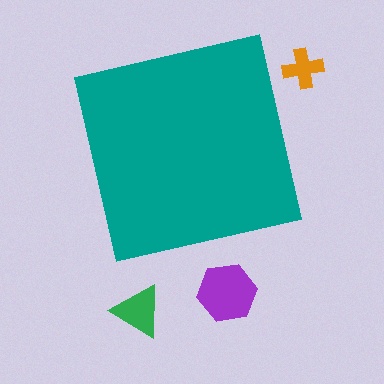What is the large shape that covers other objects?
A teal square.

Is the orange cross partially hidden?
No, the orange cross is fully visible.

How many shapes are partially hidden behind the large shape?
0 shapes are partially hidden.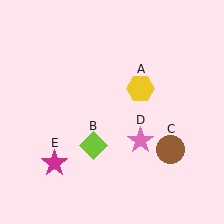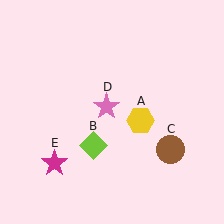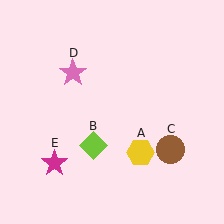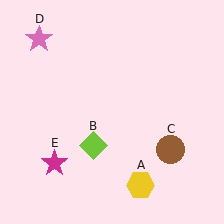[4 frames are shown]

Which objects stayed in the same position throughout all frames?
Lime diamond (object B) and brown circle (object C) and magenta star (object E) remained stationary.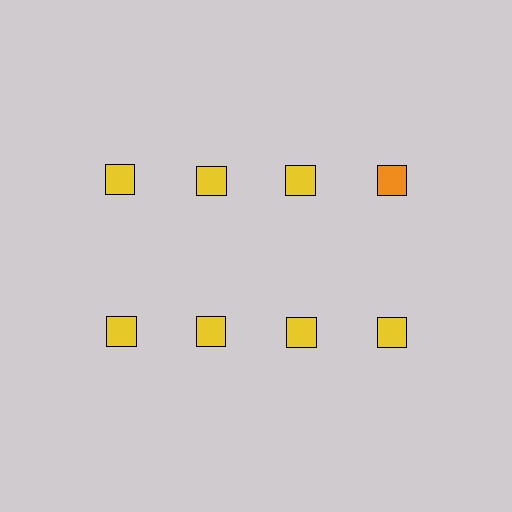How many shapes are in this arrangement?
There are 8 shapes arranged in a grid pattern.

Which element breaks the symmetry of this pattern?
The orange square in the top row, second from right column breaks the symmetry. All other shapes are yellow squares.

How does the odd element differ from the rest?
It has a different color: orange instead of yellow.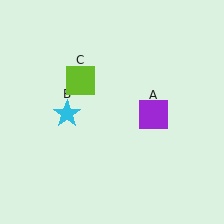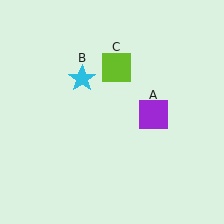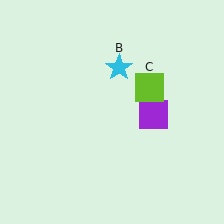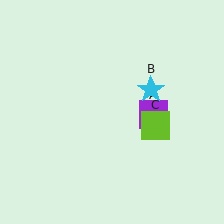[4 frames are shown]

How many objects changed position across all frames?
2 objects changed position: cyan star (object B), lime square (object C).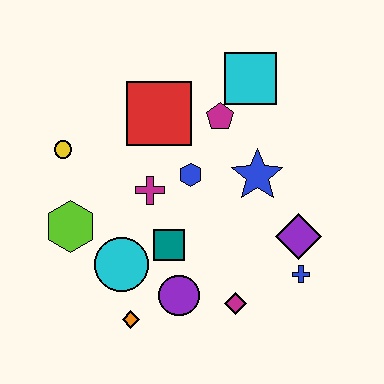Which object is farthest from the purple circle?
The cyan square is farthest from the purple circle.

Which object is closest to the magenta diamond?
The purple circle is closest to the magenta diamond.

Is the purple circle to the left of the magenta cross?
No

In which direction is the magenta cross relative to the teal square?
The magenta cross is above the teal square.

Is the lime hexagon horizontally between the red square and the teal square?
No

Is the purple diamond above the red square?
No